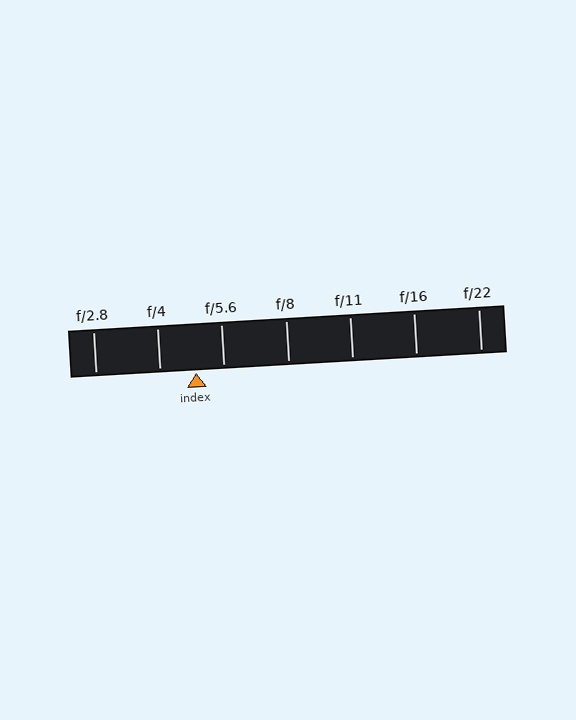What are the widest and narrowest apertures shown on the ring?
The widest aperture shown is f/2.8 and the narrowest is f/22.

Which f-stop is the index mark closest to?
The index mark is closest to f/5.6.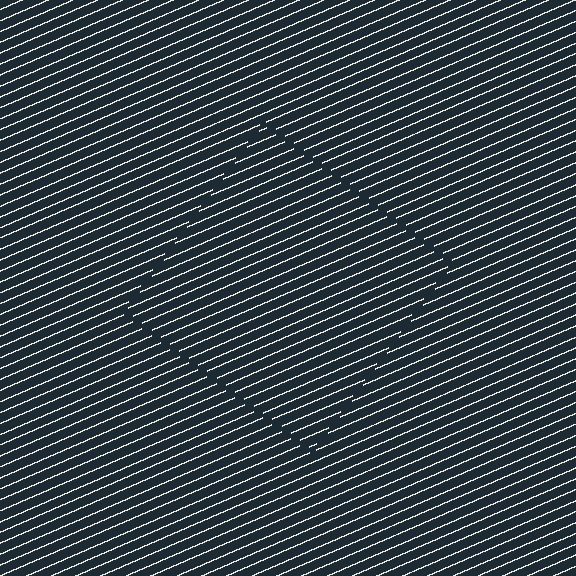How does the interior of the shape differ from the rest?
The interior of the shape contains the same grating, shifted by half a period — the contour is defined by the phase discontinuity where line-ends from the inner and outer gratings abut.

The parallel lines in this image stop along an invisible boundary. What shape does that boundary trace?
An illusory square. The interior of the shape contains the same grating, shifted by half a period — the contour is defined by the phase discontinuity where line-ends from the inner and outer gratings abut.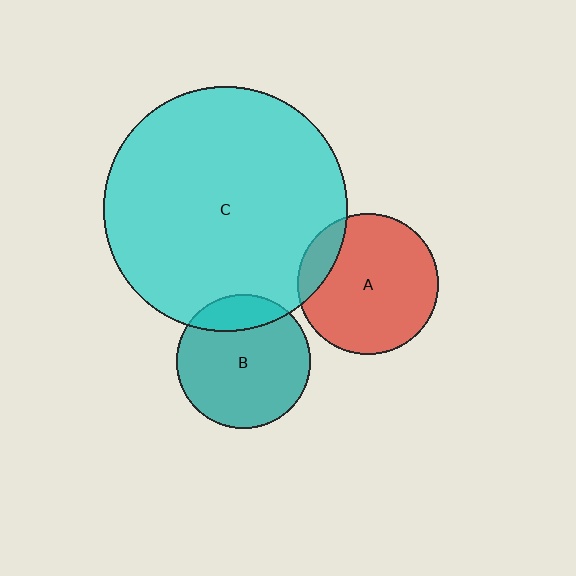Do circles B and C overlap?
Yes.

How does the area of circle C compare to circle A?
Approximately 3.0 times.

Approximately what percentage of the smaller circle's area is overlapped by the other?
Approximately 20%.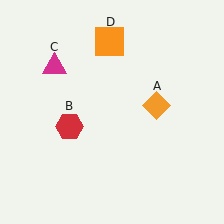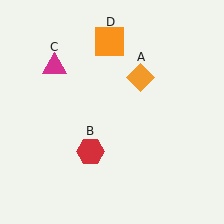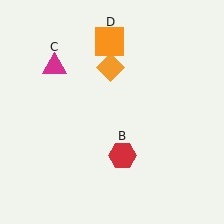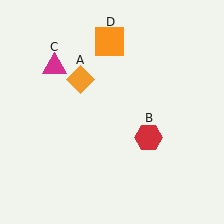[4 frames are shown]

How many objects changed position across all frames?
2 objects changed position: orange diamond (object A), red hexagon (object B).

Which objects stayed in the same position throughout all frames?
Magenta triangle (object C) and orange square (object D) remained stationary.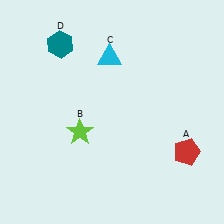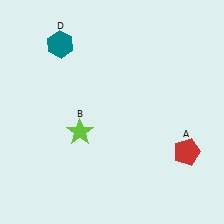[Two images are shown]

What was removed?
The cyan triangle (C) was removed in Image 2.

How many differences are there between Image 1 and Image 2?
There is 1 difference between the two images.